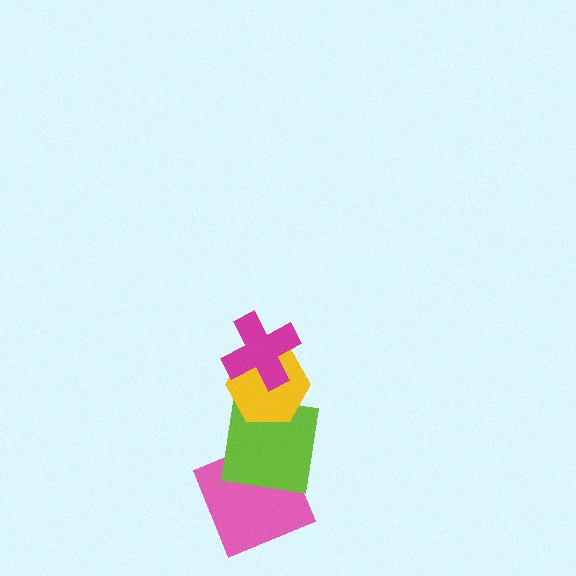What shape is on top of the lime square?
The yellow hexagon is on top of the lime square.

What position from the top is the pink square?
The pink square is 4th from the top.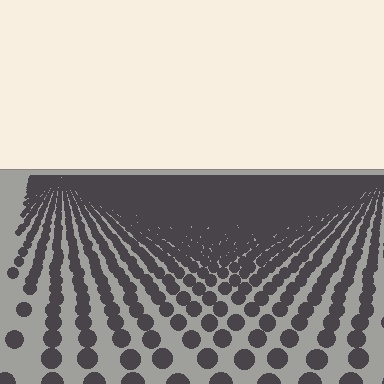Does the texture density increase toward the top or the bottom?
Density increases toward the top.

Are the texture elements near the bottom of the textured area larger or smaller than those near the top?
Larger. Near the bottom, elements are closer to the viewer and appear at a bigger on-screen size.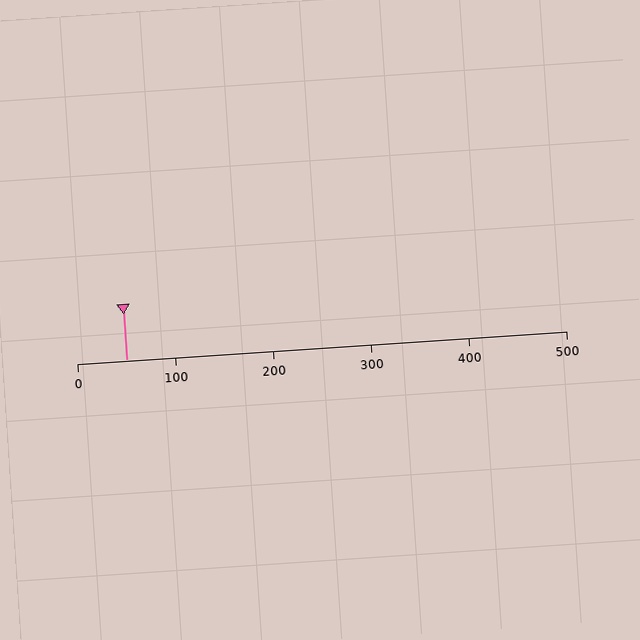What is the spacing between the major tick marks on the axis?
The major ticks are spaced 100 apart.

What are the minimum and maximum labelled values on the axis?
The axis runs from 0 to 500.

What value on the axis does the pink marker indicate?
The marker indicates approximately 50.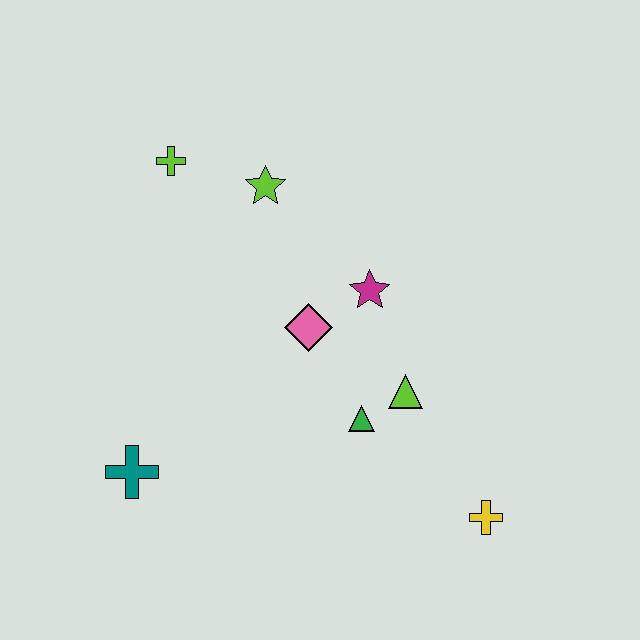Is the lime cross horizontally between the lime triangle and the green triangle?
No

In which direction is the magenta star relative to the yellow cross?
The magenta star is above the yellow cross.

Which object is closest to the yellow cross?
The lime triangle is closest to the yellow cross.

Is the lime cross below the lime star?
No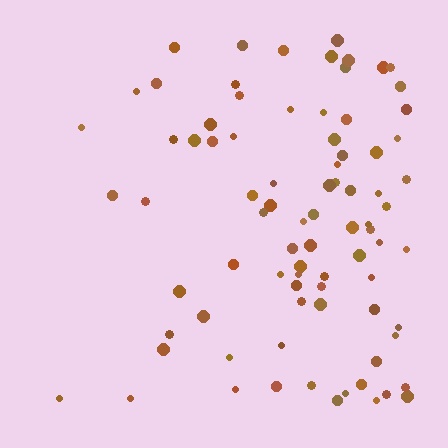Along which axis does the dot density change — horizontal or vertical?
Horizontal.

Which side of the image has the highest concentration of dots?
The right.